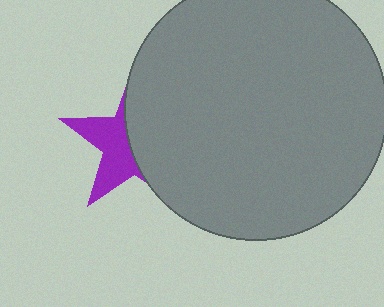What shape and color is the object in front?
The object in front is a gray circle.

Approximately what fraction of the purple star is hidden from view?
Roughly 58% of the purple star is hidden behind the gray circle.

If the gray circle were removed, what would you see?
You would see the complete purple star.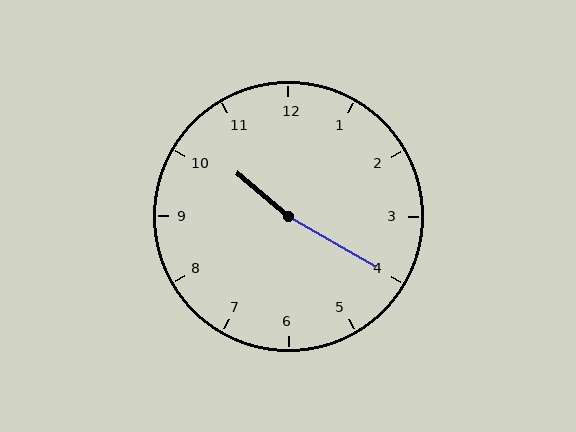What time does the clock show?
10:20.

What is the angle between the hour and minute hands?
Approximately 170 degrees.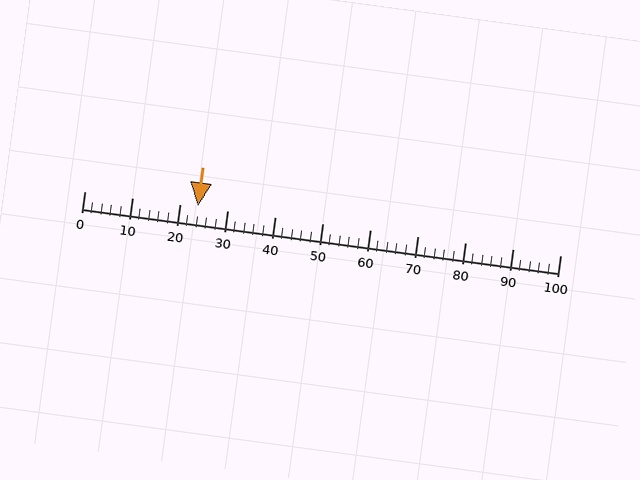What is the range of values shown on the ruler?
The ruler shows values from 0 to 100.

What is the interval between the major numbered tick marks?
The major tick marks are spaced 10 units apart.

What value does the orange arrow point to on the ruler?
The orange arrow points to approximately 24.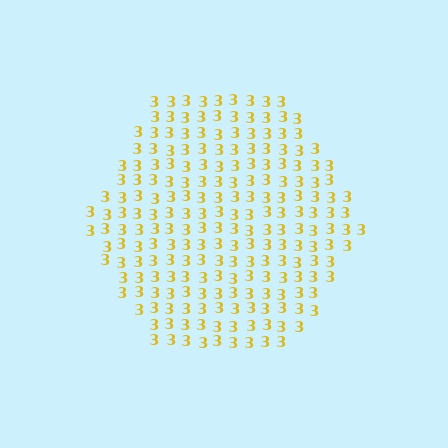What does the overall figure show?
The overall figure shows a hexagon.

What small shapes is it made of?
It is made of small digit 3's.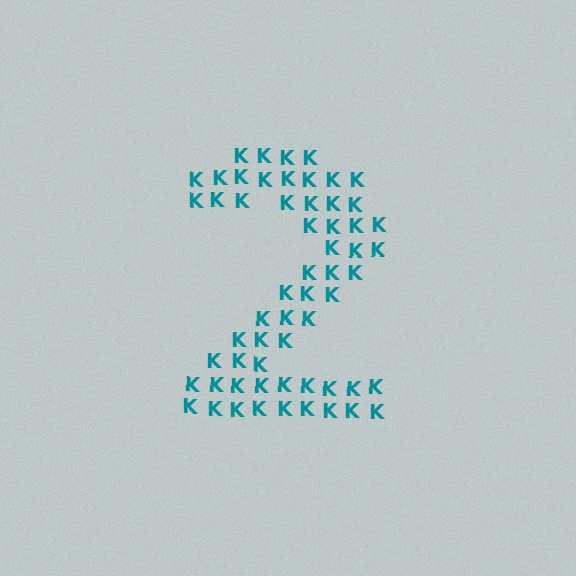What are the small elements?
The small elements are letter K's.